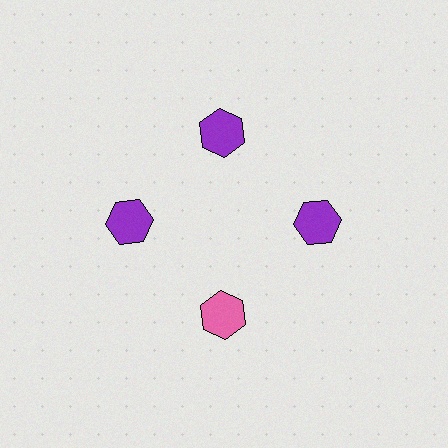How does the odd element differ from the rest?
It has a different color: pink instead of purple.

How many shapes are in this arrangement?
There are 4 shapes arranged in a ring pattern.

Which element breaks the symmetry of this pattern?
The pink hexagon at roughly the 6 o'clock position breaks the symmetry. All other shapes are purple hexagons.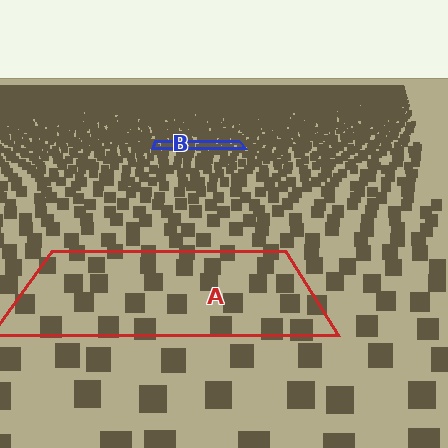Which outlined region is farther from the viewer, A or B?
Region B is farther from the viewer — the texture elements inside it appear smaller and more densely packed.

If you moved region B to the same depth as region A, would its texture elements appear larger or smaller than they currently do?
They would appear larger. At a closer depth, the same texture elements are projected at a bigger on-screen size.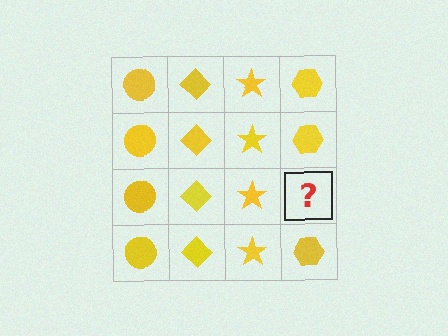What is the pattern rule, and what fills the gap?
The rule is that each column has a consistent shape. The gap should be filled with a yellow hexagon.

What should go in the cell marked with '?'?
The missing cell should contain a yellow hexagon.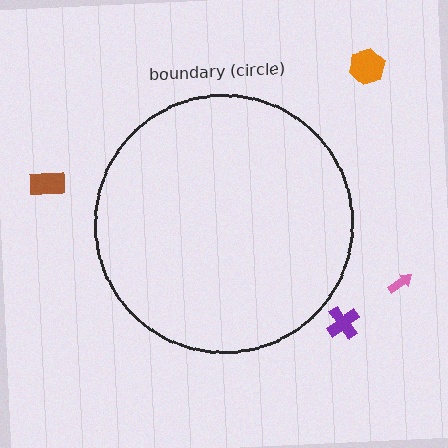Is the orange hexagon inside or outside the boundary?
Outside.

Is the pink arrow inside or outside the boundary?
Outside.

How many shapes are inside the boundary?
0 inside, 4 outside.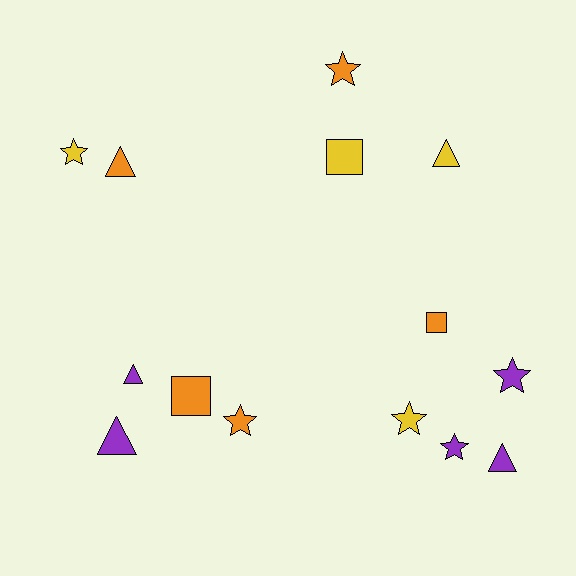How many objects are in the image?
There are 14 objects.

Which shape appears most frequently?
Star, with 6 objects.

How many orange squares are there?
There are 2 orange squares.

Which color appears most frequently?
Orange, with 5 objects.